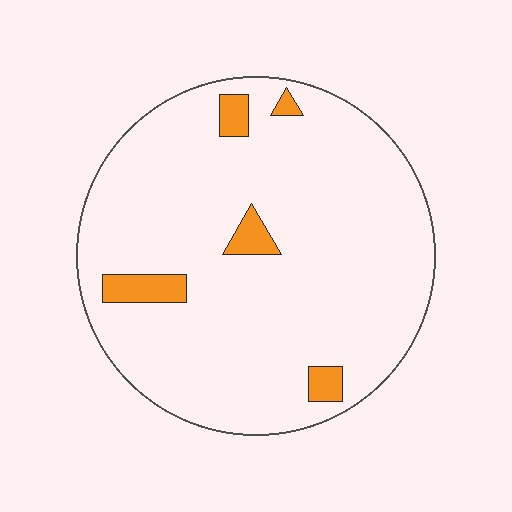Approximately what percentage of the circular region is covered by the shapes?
Approximately 5%.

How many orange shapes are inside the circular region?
5.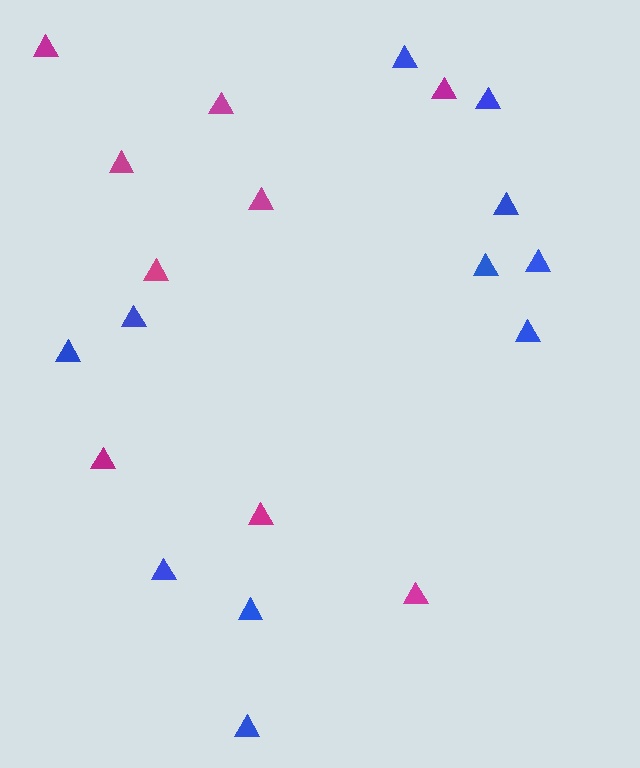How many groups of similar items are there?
There are 2 groups: one group of blue triangles (11) and one group of magenta triangles (9).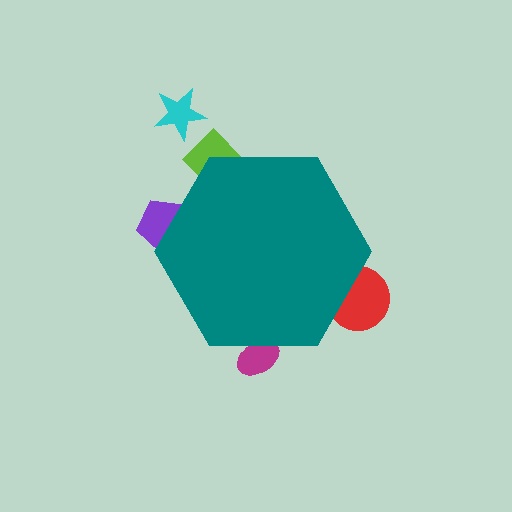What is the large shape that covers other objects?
A teal hexagon.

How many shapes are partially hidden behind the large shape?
4 shapes are partially hidden.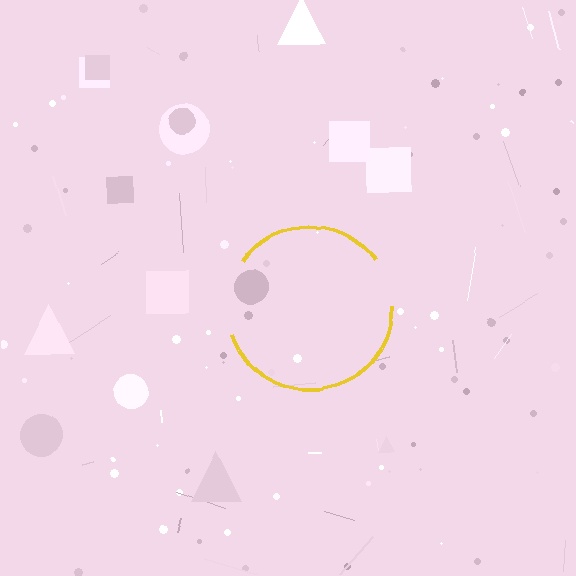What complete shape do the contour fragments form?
The contour fragments form a circle.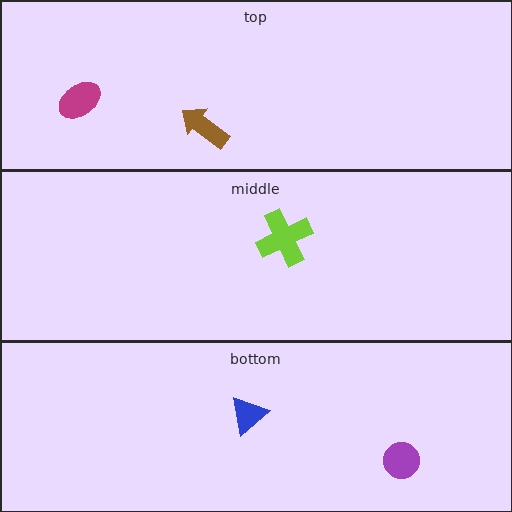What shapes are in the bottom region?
The purple circle, the blue triangle.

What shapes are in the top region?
The magenta ellipse, the brown arrow.